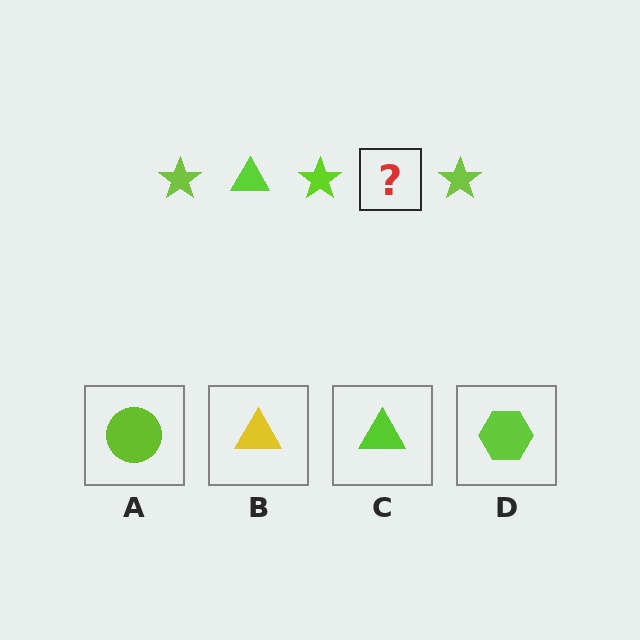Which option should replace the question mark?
Option C.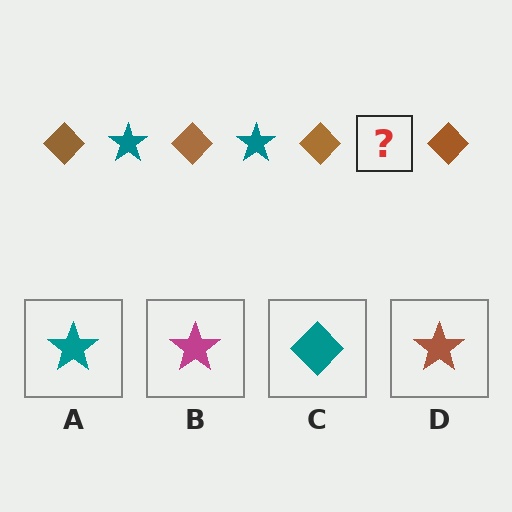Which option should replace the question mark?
Option A.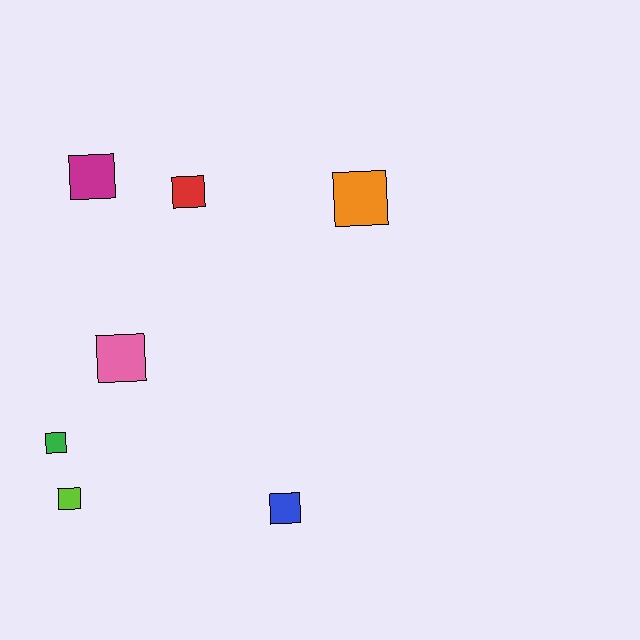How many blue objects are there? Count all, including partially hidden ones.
There is 1 blue object.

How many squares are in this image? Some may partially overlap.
There are 7 squares.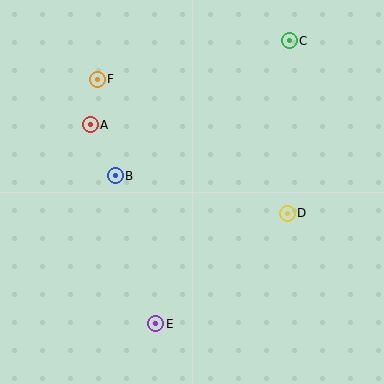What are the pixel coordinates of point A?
Point A is at (90, 125).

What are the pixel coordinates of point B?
Point B is at (115, 176).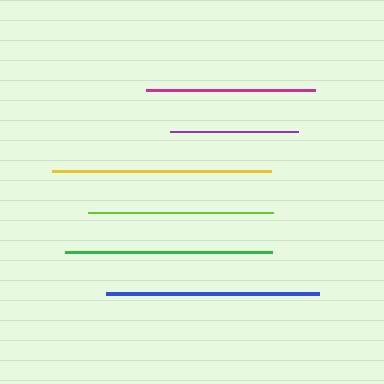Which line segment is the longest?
The yellow line is the longest at approximately 220 pixels.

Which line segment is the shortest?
The purple line is the shortest at approximately 128 pixels.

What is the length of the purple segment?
The purple segment is approximately 128 pixels long.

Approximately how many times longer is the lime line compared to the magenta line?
The lime line is approximately 1.1 times the length of the magenta line.